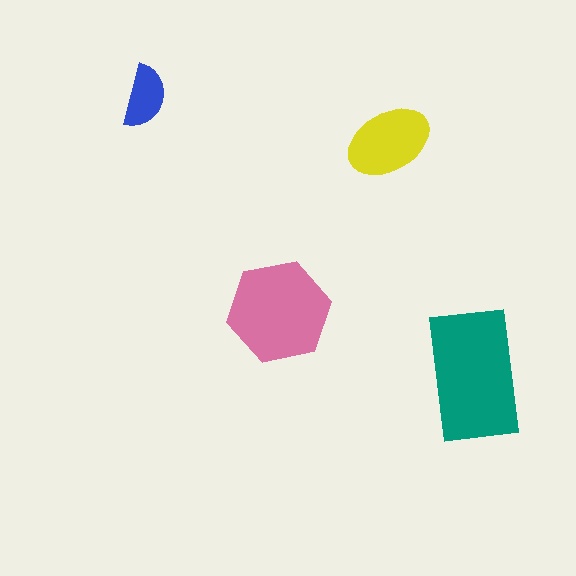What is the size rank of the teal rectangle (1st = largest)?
1st.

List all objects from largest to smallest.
The teal rectangle, the pink hexagon, the yellow ellipse, the blue semicircle.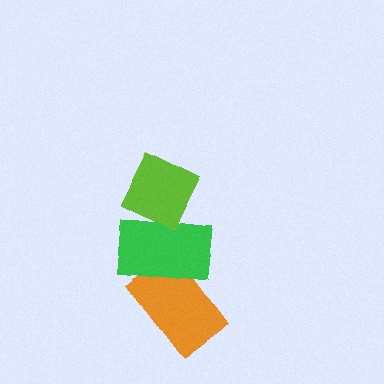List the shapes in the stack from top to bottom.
From top to bottom: the lime diamond, the green rectangle, the orange rectangle.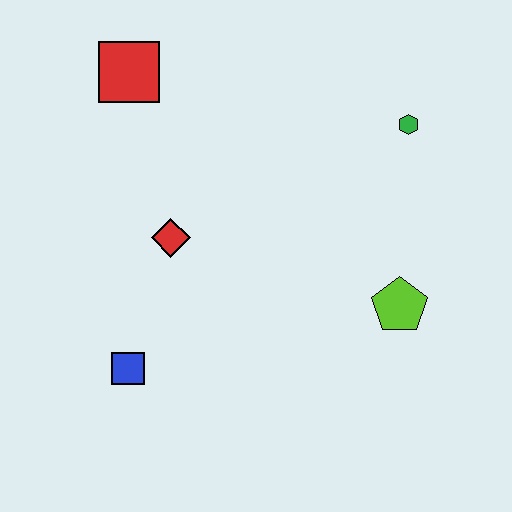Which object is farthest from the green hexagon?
The blue square is farthest from the green hexagon.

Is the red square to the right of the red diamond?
No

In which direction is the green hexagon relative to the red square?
The green hexagon is to the right of the red square.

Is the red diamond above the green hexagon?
No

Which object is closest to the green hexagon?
The lime pentagon is closest to the green hexagon.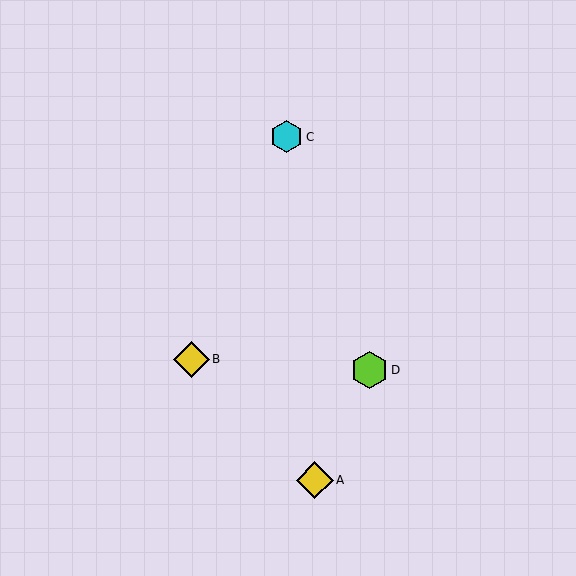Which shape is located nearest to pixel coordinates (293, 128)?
The cyan hexagon (labeled C) at (287, 137) is nearest to that location.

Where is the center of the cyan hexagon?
The center of the cyan hexagon is at (287, 137).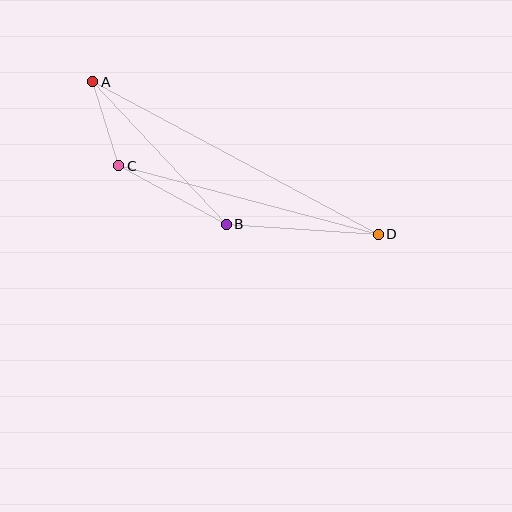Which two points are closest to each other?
Points A and C are closest to each other.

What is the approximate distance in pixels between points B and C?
The distance between B and C is approximately 122 pixels.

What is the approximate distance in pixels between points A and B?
The distance between A and B is approximately 195 pixels.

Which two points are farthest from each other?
Points A and D are farthest from each other.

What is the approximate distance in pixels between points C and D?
The distance between C and D is approximately 268 pixels.